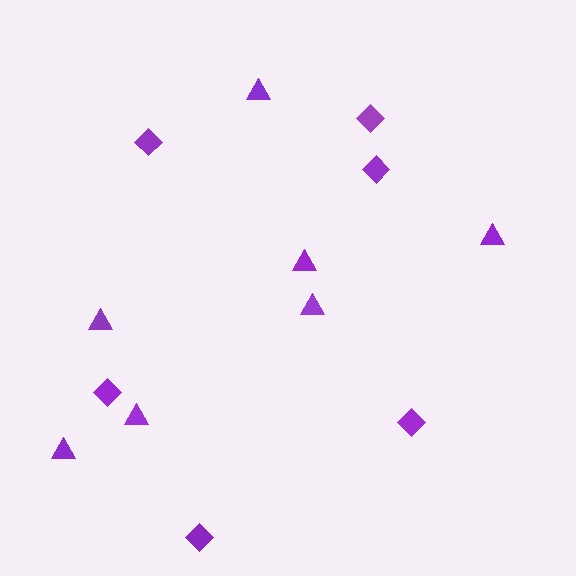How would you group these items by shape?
There are 2 groups: one group of triangles (7) and one group of diamonds (6).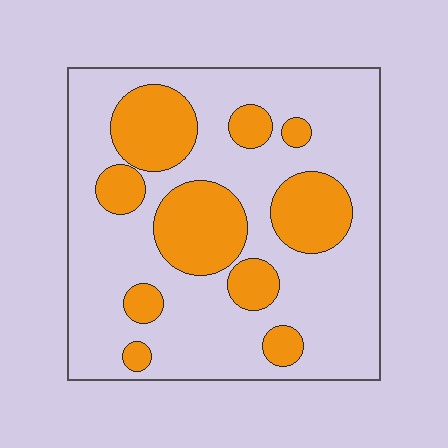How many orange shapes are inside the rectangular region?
10.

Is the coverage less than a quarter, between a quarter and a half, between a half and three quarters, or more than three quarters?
Between a quarter and a half.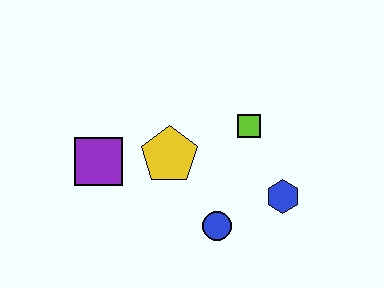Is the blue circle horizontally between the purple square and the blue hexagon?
Yes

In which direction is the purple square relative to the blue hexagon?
The purple square is to the left of the blue hexagon.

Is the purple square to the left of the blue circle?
Yes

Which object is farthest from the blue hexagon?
The purple square is farthest from the blue hexagon.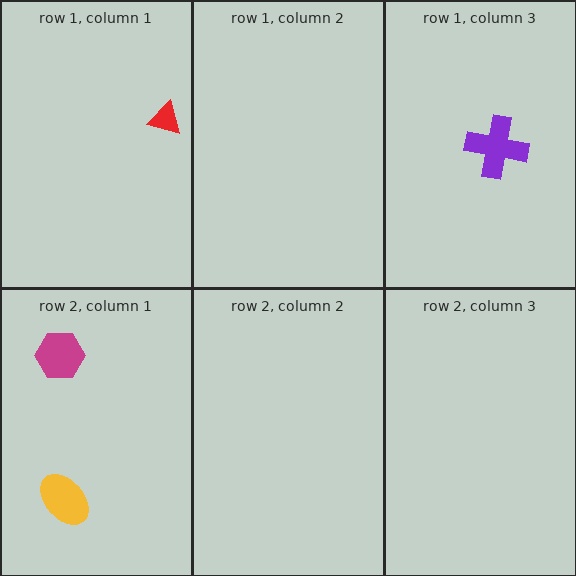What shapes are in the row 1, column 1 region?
The red triangle.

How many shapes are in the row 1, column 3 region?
1.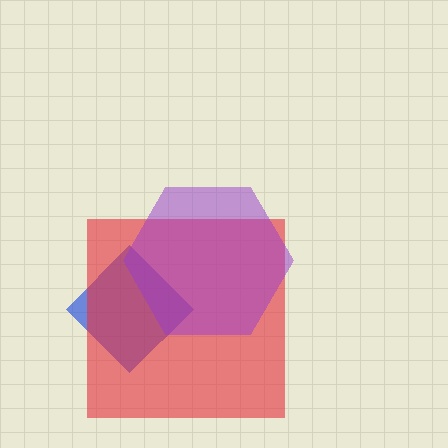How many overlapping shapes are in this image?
There are 3 overlapping shapes in the image.